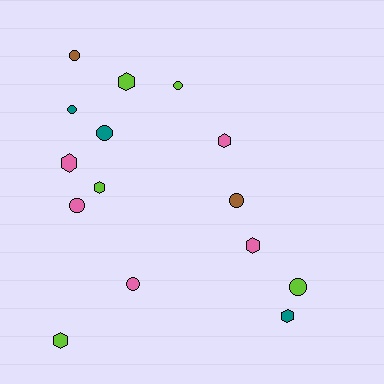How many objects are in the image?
There are 15 objects.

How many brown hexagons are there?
There are no brown hexagons.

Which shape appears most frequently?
Circle, with 8 objects.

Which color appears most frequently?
Pink, with 5 objects.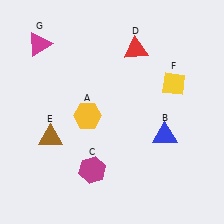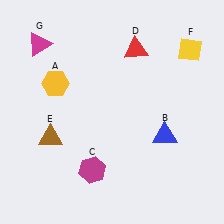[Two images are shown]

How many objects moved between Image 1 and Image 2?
2 objects moved between the two images.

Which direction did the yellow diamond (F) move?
The yellow diamond (F) moved up.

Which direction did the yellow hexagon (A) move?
The yellow hexagon (A) moved up.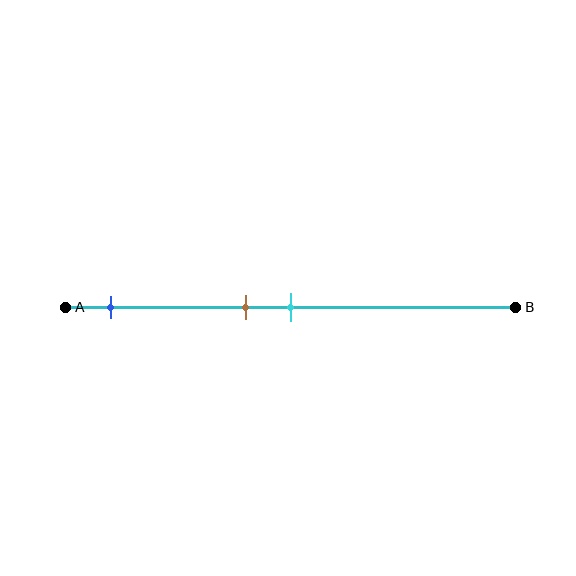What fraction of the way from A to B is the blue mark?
The blue mark is approximately 10% (0.1) of the way from A to B.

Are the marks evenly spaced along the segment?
No, the marks are not evenly spaced.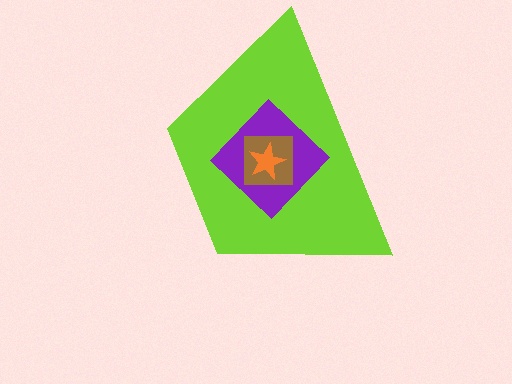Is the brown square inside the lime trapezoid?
Yes.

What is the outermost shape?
The lime trapezoid.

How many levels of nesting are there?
4.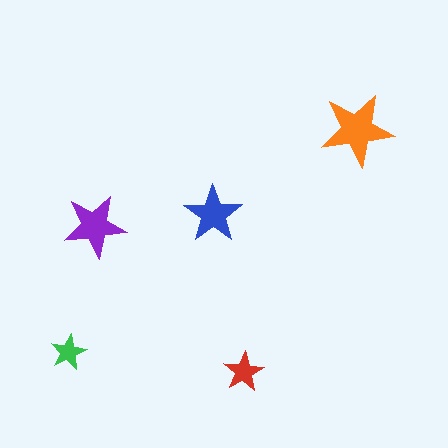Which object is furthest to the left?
The green star is leftmost.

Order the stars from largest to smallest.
the orange one, the purple one, the blue one, the red one, the green one.